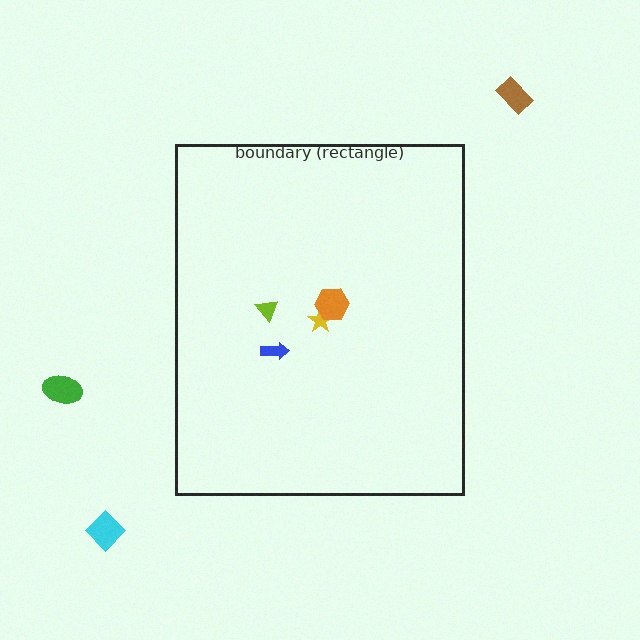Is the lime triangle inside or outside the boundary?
Inside.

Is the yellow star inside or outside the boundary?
Inside.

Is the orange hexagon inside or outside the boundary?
Inside.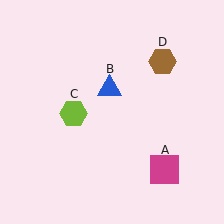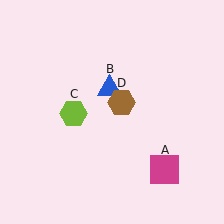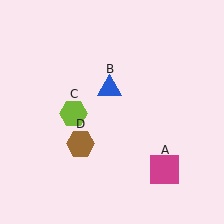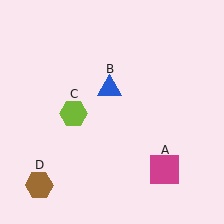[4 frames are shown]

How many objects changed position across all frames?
1 object changed position: brown hexagon (object D).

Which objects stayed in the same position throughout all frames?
Magenta square (object A) and blue triangle (object B) and lime hexagon (object C) remained stationary.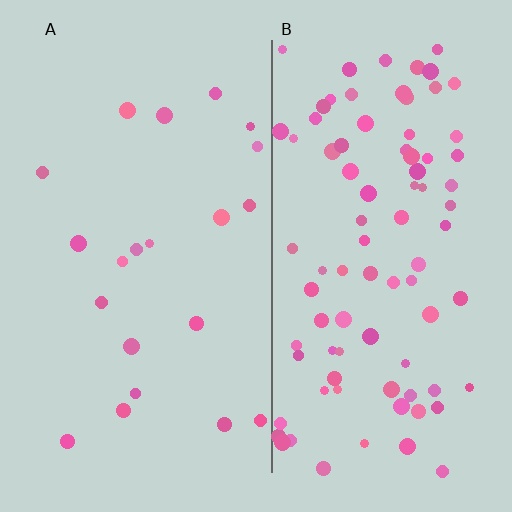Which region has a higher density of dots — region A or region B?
B (the right).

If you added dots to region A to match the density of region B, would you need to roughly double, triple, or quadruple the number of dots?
Approximately quadruple.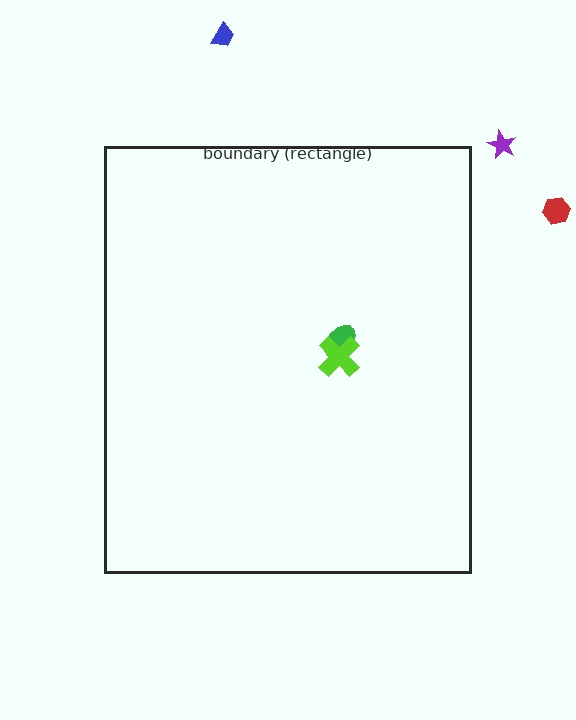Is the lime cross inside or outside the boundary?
Inside.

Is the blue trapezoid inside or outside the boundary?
Outside.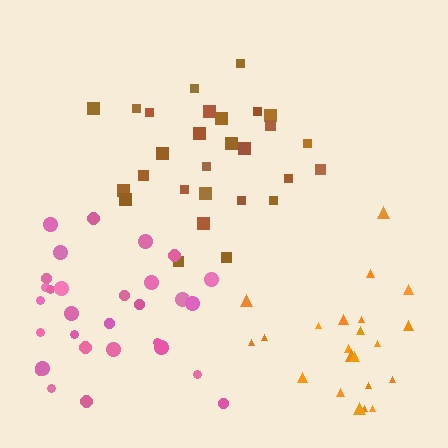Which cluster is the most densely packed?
Pink.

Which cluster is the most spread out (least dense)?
Orange.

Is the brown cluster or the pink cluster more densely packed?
Pink.